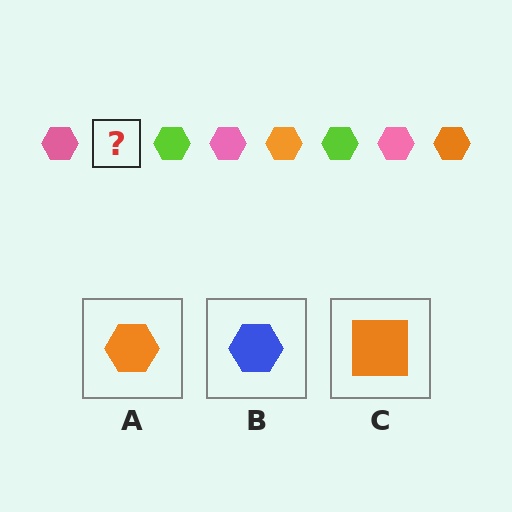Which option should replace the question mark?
Option A.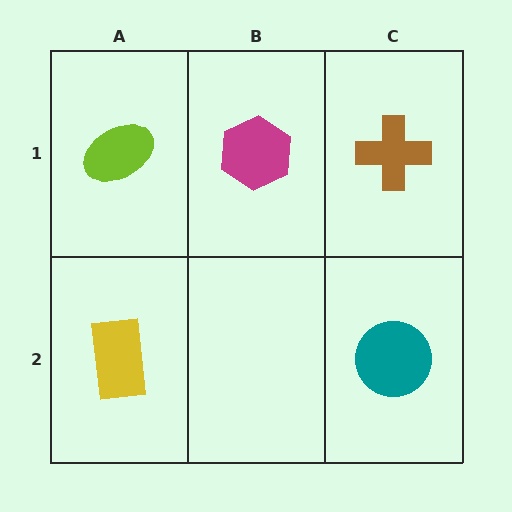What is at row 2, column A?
A yellow rectangle.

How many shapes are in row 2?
2 shapes.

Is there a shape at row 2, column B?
No, that cell is empty.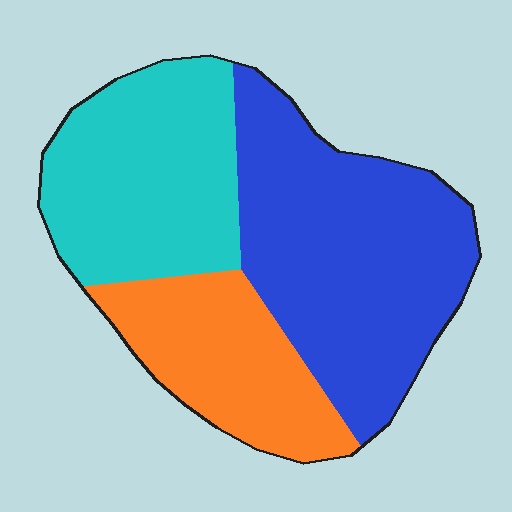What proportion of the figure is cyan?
Cyan takes up between a quarter and a half of the figure.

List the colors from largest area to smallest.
From largest to smallest: blue, cyan, orange.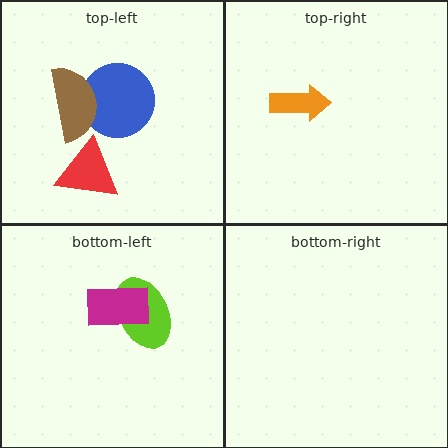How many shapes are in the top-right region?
1.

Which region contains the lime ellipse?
The bottom-left region.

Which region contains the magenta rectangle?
The bottom-left region.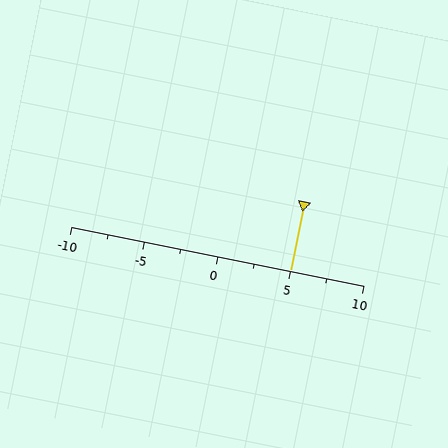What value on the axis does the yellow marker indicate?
The marker indicates approximately 5.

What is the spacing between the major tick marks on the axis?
The major ticks are spaced 5 apart.